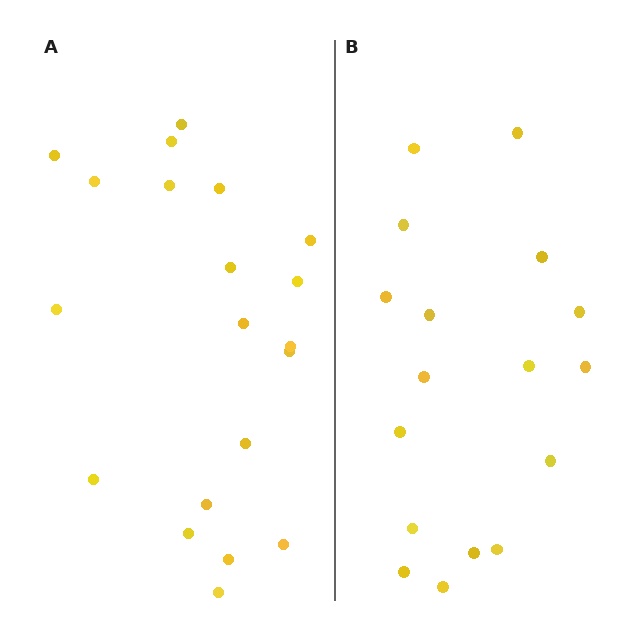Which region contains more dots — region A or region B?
Region A (the left region) has more dots.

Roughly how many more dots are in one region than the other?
Region A has just a few more — roughly 2 or 3 more dots than region B.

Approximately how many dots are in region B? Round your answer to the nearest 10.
About 20 dots. (The exact count is 17, which rounds to 20.)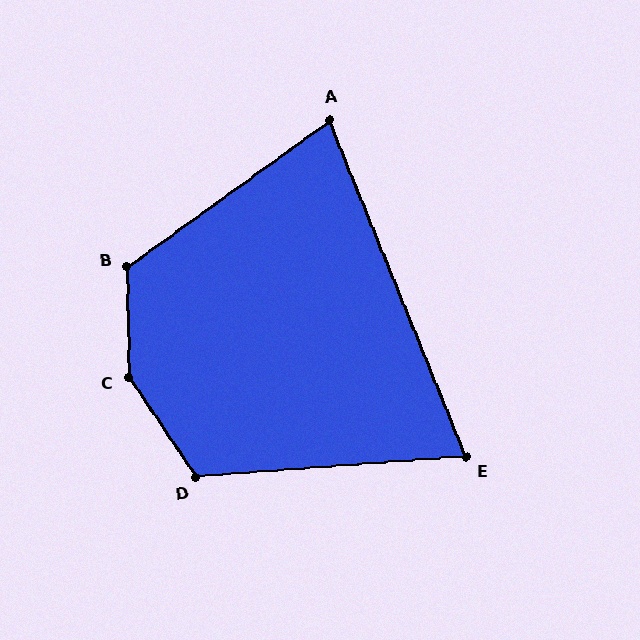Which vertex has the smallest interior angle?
E, at approximately 72 degrees.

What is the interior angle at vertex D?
Approximately 120 degrees (obtuse).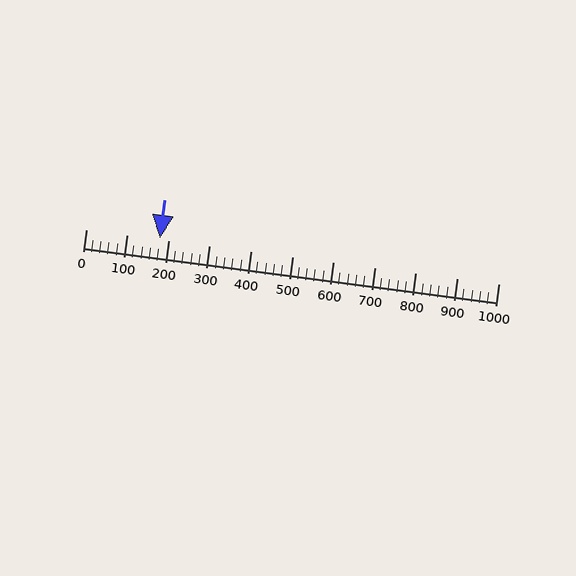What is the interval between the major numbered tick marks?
The major tick marks are spaced 100 units apart.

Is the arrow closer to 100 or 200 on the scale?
The arrow is closer to 200.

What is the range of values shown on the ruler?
The ruler shows values from 0 to 1000.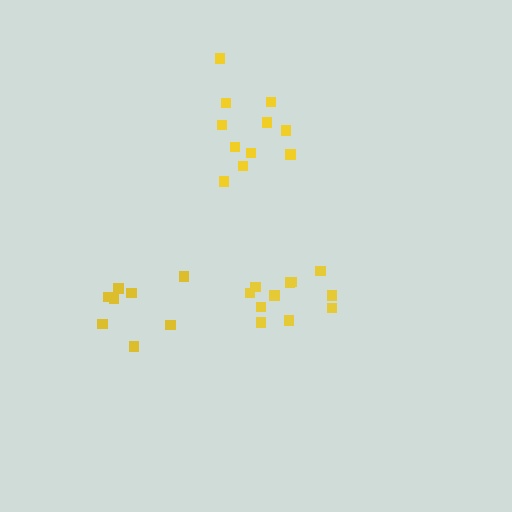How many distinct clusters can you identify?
There are 3 distinct clusters.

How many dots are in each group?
Group 1: 11 dots, Group 2: 11 dots, Group 3: 8 dots (30 total).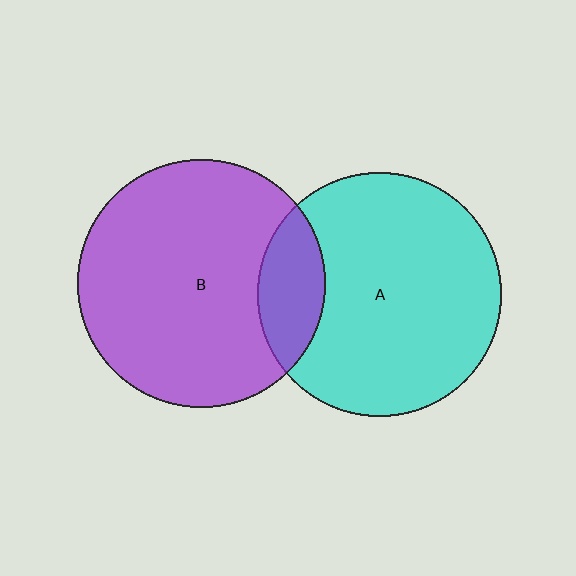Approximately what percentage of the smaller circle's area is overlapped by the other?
Approximately 15%.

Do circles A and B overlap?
Yes.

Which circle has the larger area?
Circle B (purple).